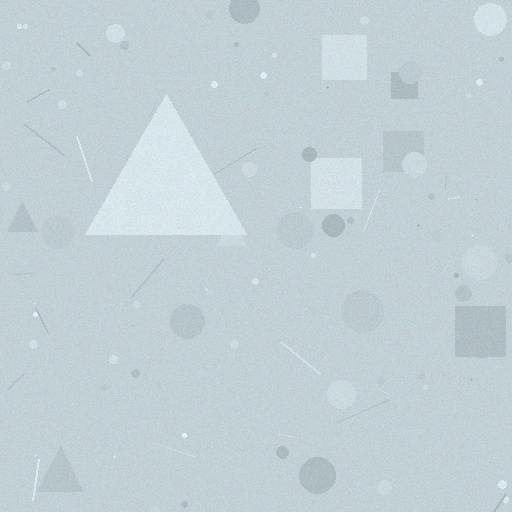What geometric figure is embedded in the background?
A triangle is embedded in the background.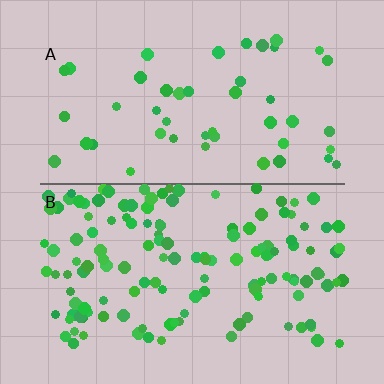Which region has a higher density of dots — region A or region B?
B (the bottom).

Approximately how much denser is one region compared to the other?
Approximately 2.9× — region B over region A.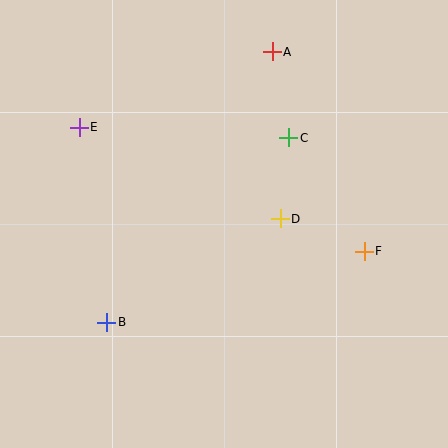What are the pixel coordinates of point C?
Point C is at (289, 138).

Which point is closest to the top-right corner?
Point A is closest to the top-right corner.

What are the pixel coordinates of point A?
Point A is at (272, 52).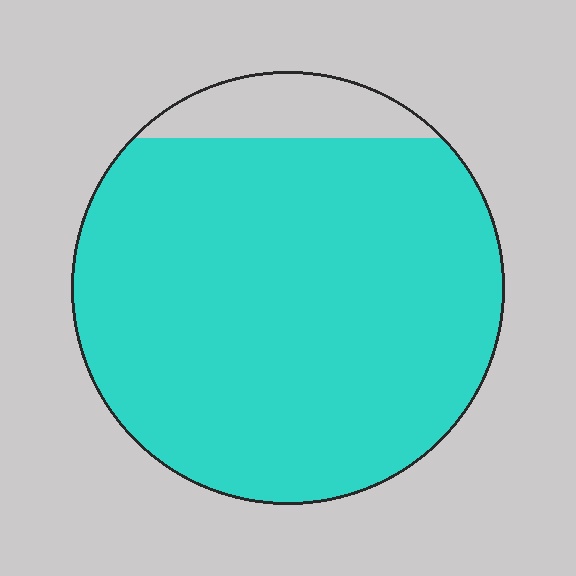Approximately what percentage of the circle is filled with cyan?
Approximately 90%.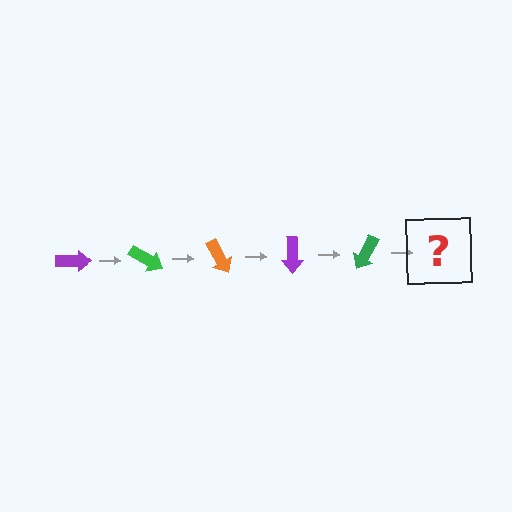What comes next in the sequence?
The next element should be an orange arrow, rotated 150 degrees from the start.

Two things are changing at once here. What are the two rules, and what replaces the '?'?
The two rules are that it rotates 30 degrees each step and the color cycles through purple, green, and orange. The '?' should be an orange arrow, rotated 150 degrees from the start.